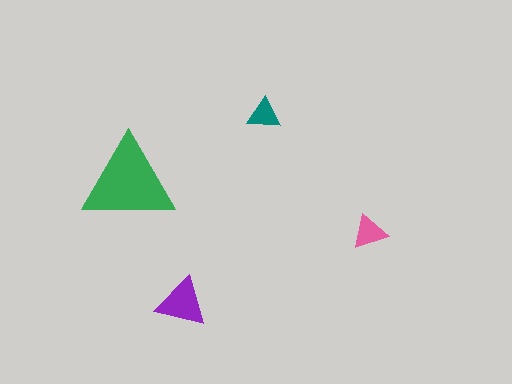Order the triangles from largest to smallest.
the green one, the purple one, the pink one, the teal one.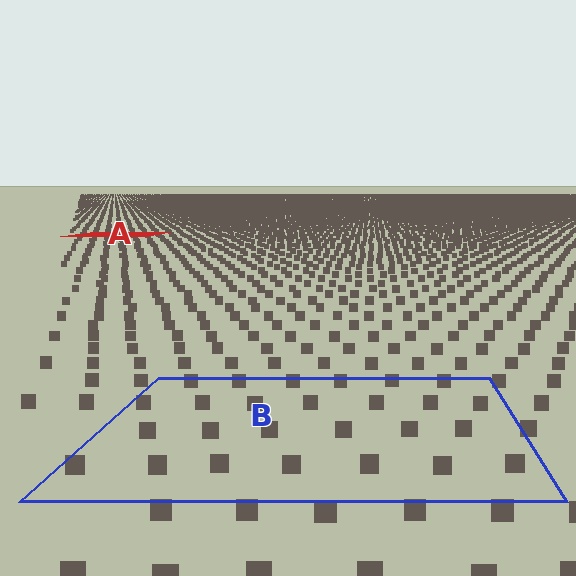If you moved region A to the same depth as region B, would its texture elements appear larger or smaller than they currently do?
They would appear larger. At a closer depth, the same texture elements are projected at a bigger on-screen size.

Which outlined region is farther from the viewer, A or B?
Region A is farther from the viewer — the texture elements inside it appear smaller and more densely packed.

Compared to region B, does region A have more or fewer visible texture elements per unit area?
Region A has more texture elements per unit area — they are packed more densely because it is farther away.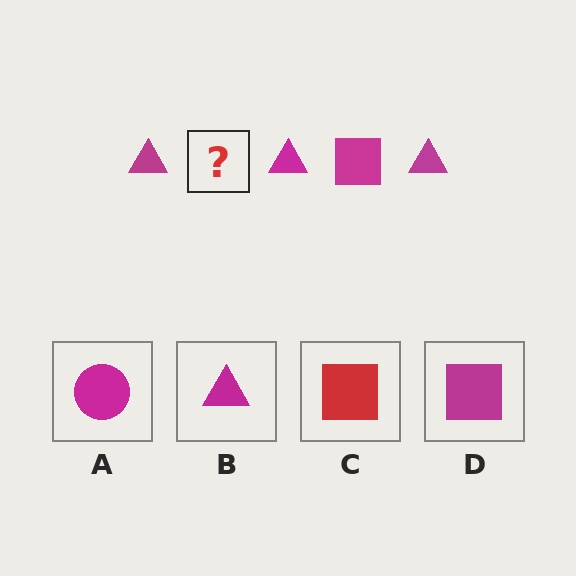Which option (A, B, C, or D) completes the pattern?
D.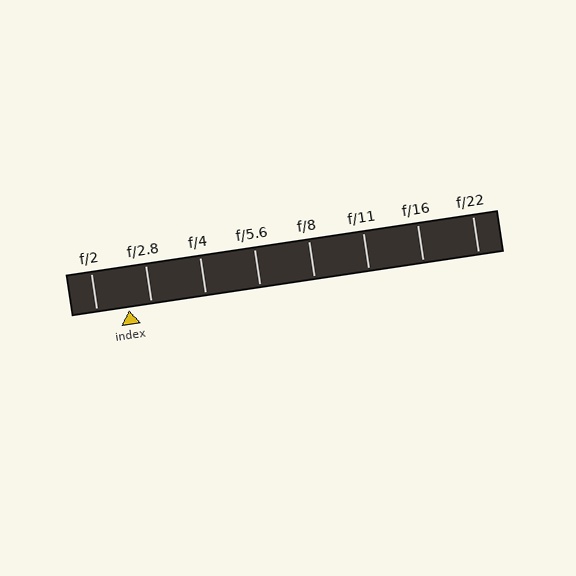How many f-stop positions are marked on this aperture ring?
There are 8 f-stop positions marked.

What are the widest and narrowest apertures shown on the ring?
The widest aperture shown is f/2 and the narrowest is f/22.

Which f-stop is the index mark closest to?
The index mark is closest to f/2.8.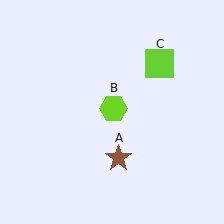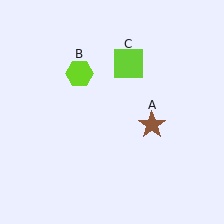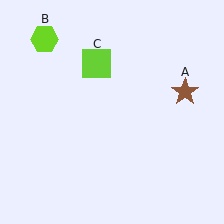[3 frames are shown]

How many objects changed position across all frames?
3 objects changed position: brown star (object A), lime hexagon (object B), lime square (object C).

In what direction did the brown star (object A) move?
The brown star (object A) moved up and to the right.